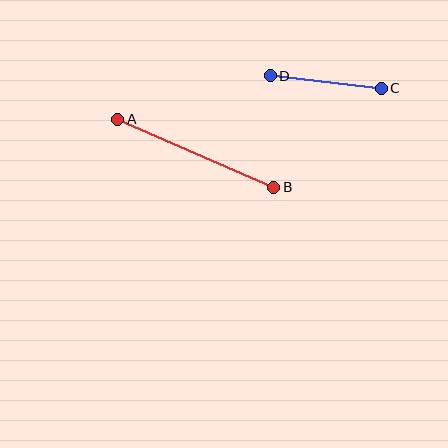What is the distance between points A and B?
The distance is approximately 170 pixels.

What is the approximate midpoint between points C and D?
The midpoint is at approximately (326, 82) pixels.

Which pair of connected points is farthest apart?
Points A and B are farthest apart.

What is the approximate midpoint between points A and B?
The midpoint is at approximately (196, 153) pixels.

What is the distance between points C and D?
The distance is approximately 112 pixels.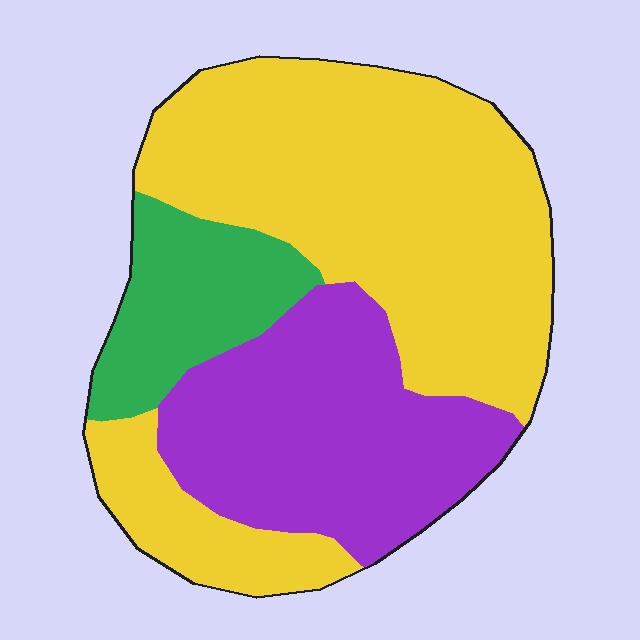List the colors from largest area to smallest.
From largest to smallest: yellow, purple, green.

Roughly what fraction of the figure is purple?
Purple covers about 30% of the figure.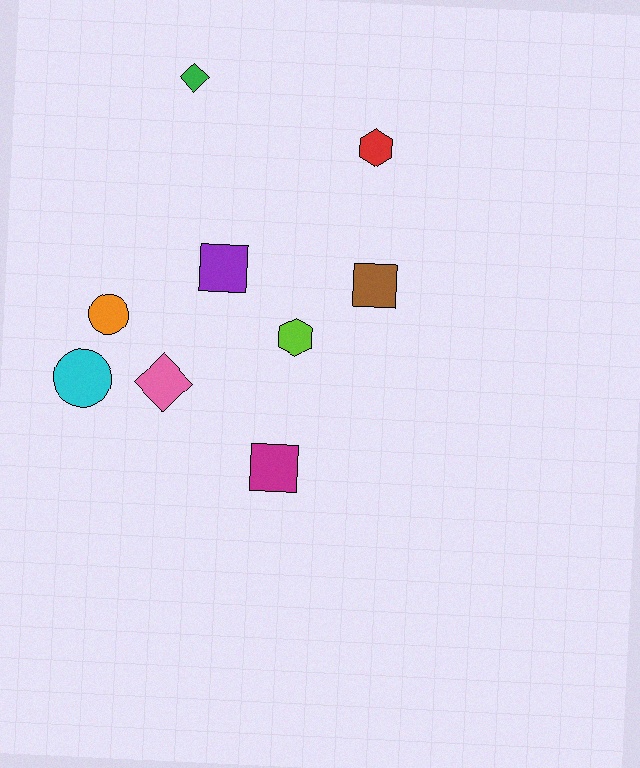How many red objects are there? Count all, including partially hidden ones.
There is 1 red object.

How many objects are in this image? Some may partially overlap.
There are 9 objects.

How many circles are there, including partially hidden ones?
There are 2 circles.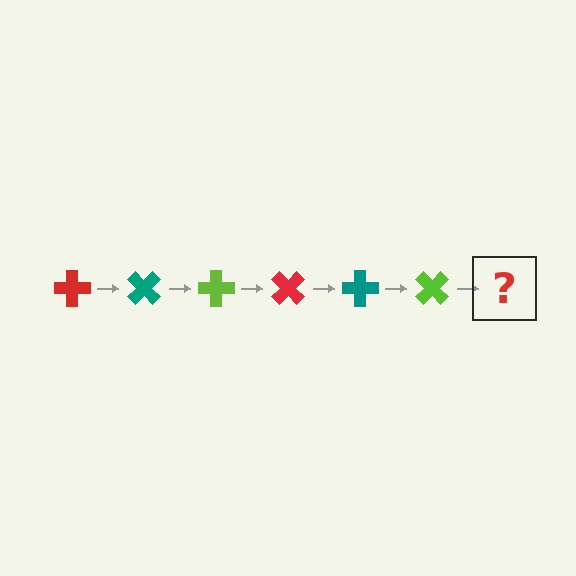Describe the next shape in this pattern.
It should be a red cross, rotated 270 degrees from the start.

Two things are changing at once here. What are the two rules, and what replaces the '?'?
The two rules are that it rotates 45 degrees each step and the color cycles through red, teal, and lime. The '?' should be a red cross, rotated 270 degrees from the start.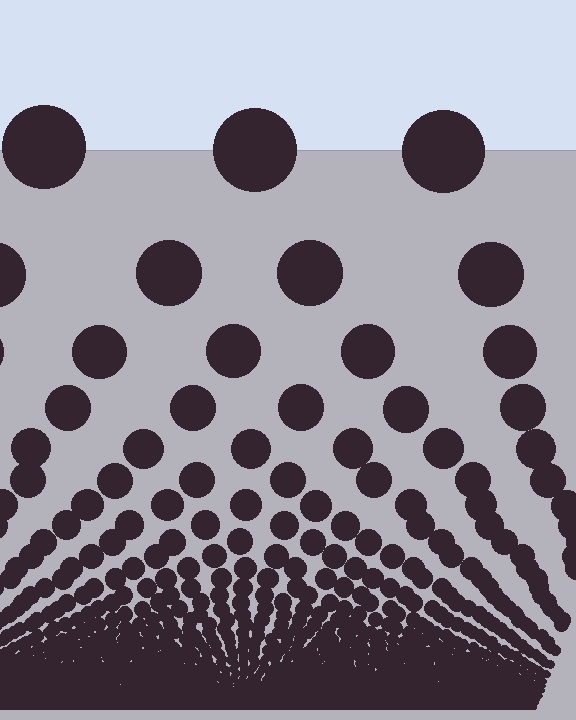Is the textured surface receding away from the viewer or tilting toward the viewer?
The surface appears to tilt toward the viewer. Texture elements get larger and sparser toward the top.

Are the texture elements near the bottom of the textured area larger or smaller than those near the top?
Smaller. The gradient is inverted — elements near the bottom are smaller and denser.